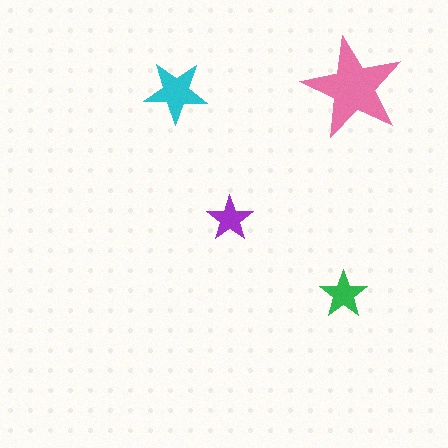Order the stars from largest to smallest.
the pink one, the cyan one, the green one, the purple one.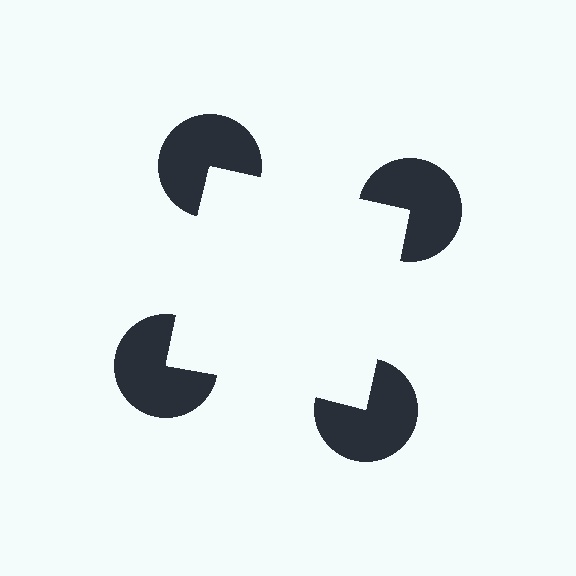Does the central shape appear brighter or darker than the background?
It typically appears slightly brighter than the background, even though no actual brightness change is drawn.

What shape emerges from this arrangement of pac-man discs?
An illusory square — its edges are inferred from the aligned wedge cuts in the pac-man discs, not physically drawn.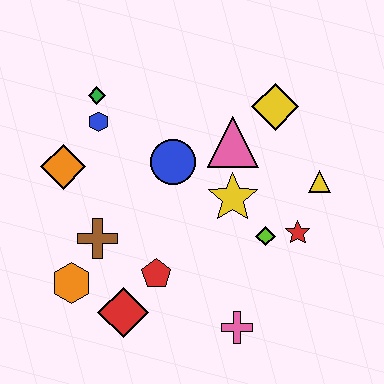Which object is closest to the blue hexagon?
The green diamond is closest to the blue hexagon.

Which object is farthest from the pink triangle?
The orange hexagon is farthest from the pink triangle.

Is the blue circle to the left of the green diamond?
No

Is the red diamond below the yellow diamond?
Yes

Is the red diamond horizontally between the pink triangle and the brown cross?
Yes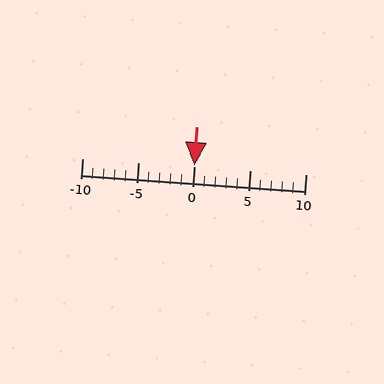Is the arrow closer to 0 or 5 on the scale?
The arrow is closer to 0.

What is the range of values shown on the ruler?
The ruler shows values from -10 to 10.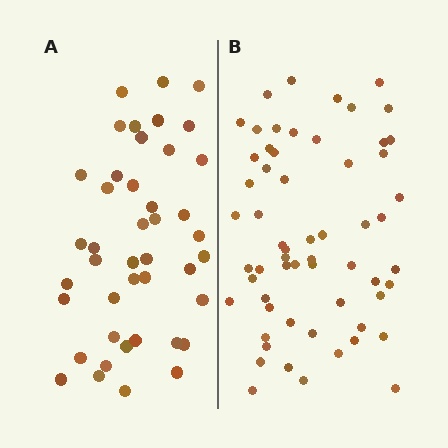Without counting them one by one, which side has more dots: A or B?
Region B (the right region) has more dots.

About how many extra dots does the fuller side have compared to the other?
Region B has approximately 15 more dots than region A.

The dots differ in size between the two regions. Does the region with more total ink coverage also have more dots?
No. Region A has more total ink coverage because its dots are larger, but region B actually contains more individual dots. Total area can be misleading — the number of items is what matters here.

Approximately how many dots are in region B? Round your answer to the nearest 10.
About 60 dots.